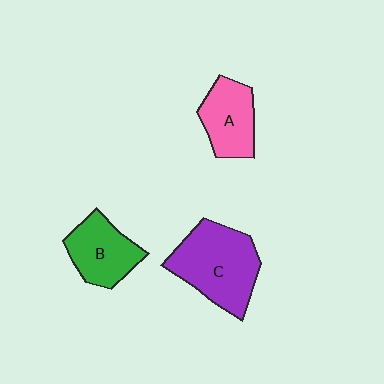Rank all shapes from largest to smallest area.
From largest to smallest: C (purple), B (green), A (pink).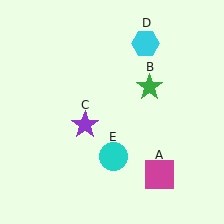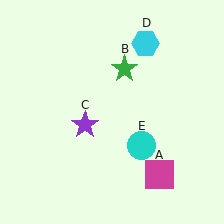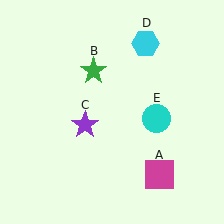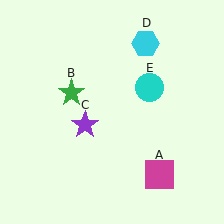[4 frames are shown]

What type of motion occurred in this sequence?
The green star (object B), cyan circle (object E) rotated counterclockwise around the center of the scene.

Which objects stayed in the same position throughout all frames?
Magenta square (object A) and purple star (object C) and cyan hexagon (object D) remained stationary.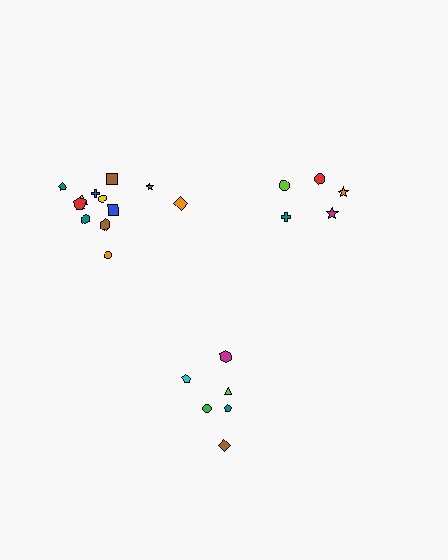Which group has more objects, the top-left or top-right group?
The top-left group.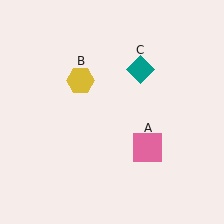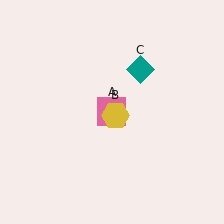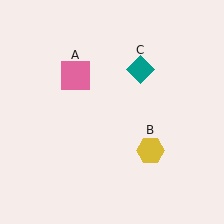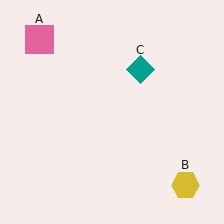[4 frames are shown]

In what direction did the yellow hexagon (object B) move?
The yellow hexagon (object B) moved down and to the right.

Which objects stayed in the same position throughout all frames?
Teal diamond (object C) remained stationary.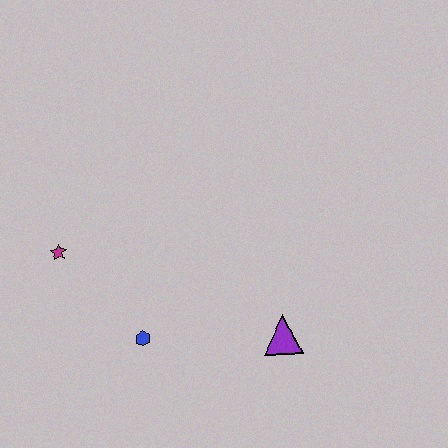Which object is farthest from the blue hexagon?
The purple triangle is farthest from the blue hexagon.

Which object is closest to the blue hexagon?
The magenta star is closest to the blue hexagon.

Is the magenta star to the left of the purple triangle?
Yes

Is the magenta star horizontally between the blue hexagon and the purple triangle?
No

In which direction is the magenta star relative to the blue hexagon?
The magenta star is above the blue hexagon.